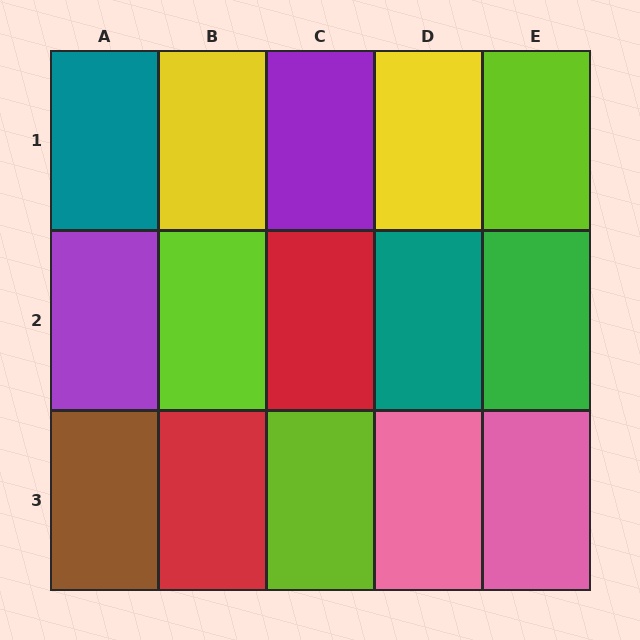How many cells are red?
2 cells are red.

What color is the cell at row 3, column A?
Brown.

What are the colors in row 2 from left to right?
Purple, lime, red, teal, green.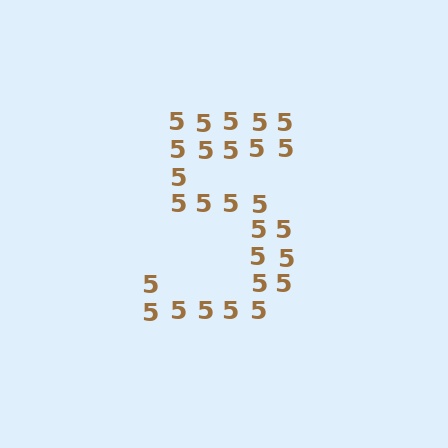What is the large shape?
The large shape is the digit 5.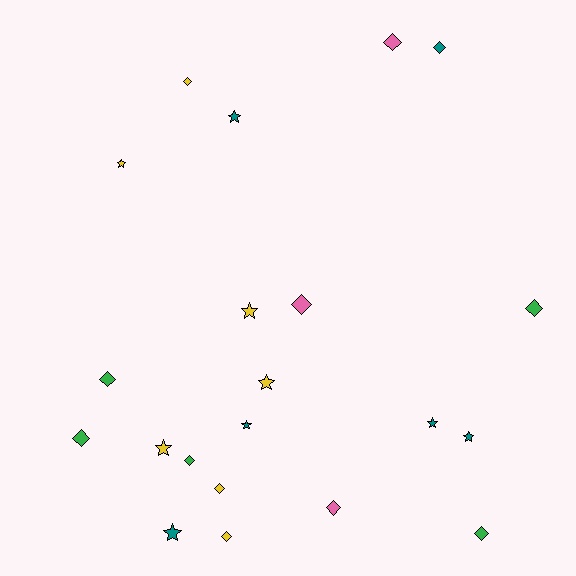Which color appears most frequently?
Yellow, with 7 objects.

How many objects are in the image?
There are 21 objects.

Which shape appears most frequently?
Diamond, with 12 objects.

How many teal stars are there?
There are 5 teal stars.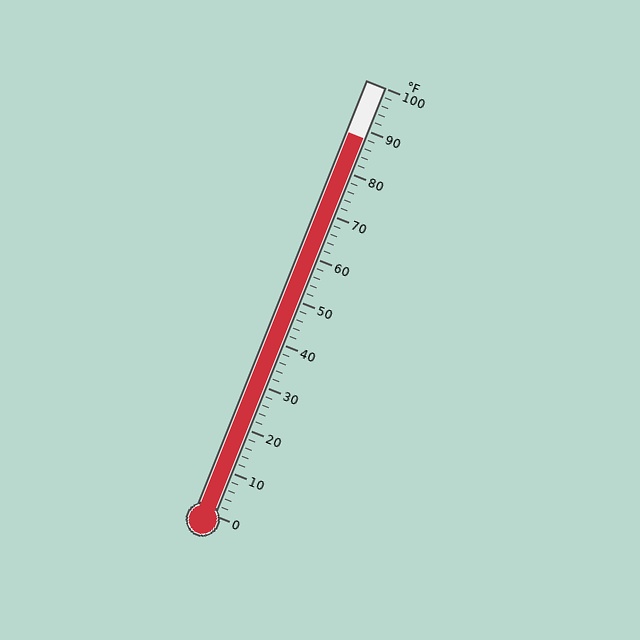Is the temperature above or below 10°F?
The temperature is above 10°F.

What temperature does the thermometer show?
The thermometer shows approximately 88°F.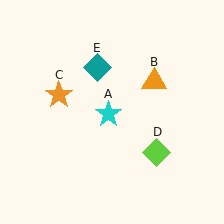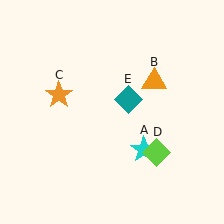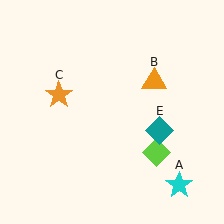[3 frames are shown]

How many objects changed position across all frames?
2 objects changed position: cyan star (object A), teal diamond (object E).